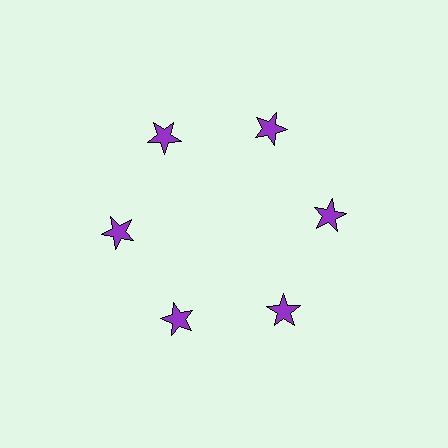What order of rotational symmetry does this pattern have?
This pattern has 6-fold rotational symmetry.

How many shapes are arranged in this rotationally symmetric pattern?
There are 6 shapes, arranged in 6 groups of 1.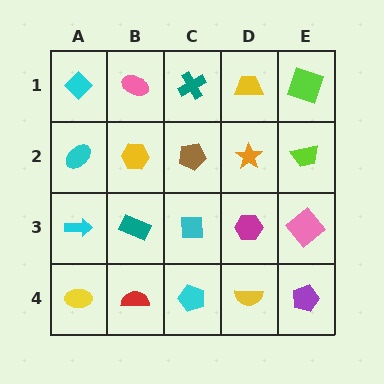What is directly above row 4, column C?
A cyan square.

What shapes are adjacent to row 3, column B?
A yellow hexagon (row 2, column B), a red semicircle (row 4, column B), a cyan arrow (row 3, column A), a cyan square (row 3, column C).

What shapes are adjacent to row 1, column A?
A cyan ellipse (row 2, column A), a pink ellipse (row 1, column B).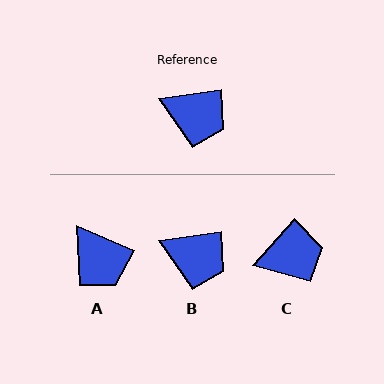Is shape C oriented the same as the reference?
No, it is off by about 41 degrees.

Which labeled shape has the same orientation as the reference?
B.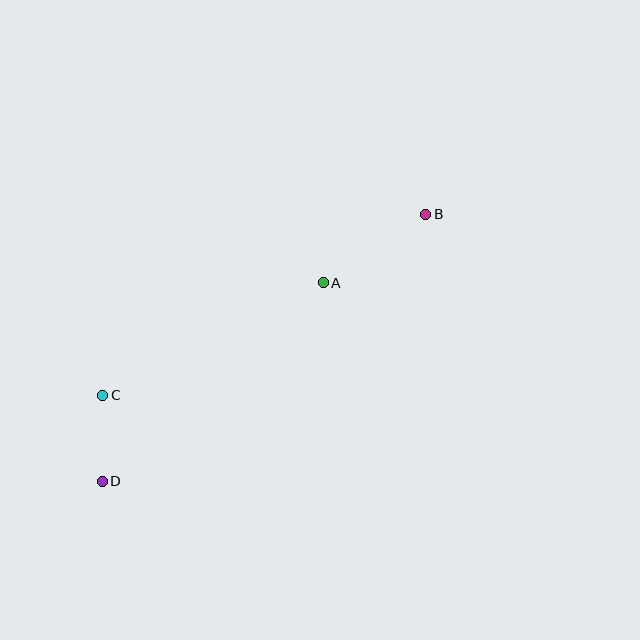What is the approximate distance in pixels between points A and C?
The distance between A and C is approximately 248 pixels.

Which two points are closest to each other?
Points C and D are closest to each other.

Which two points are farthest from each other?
Points B and D are farthest from each other.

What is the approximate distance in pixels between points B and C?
The distance between B and C is approximately 370 pixels.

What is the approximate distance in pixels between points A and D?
The distance between A and D is approximately 297 pixels.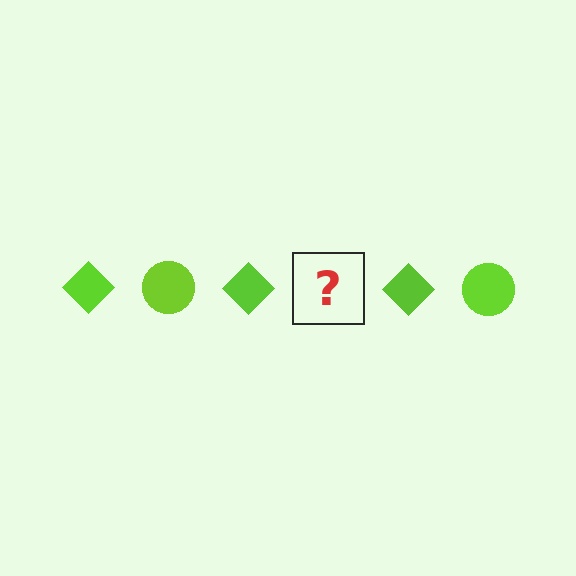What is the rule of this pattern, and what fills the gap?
The rule is that the pattern cycles through diamond, circle shapes in lime. The gap should be filled with a lime circle.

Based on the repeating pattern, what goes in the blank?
The blank should be a lime circle.